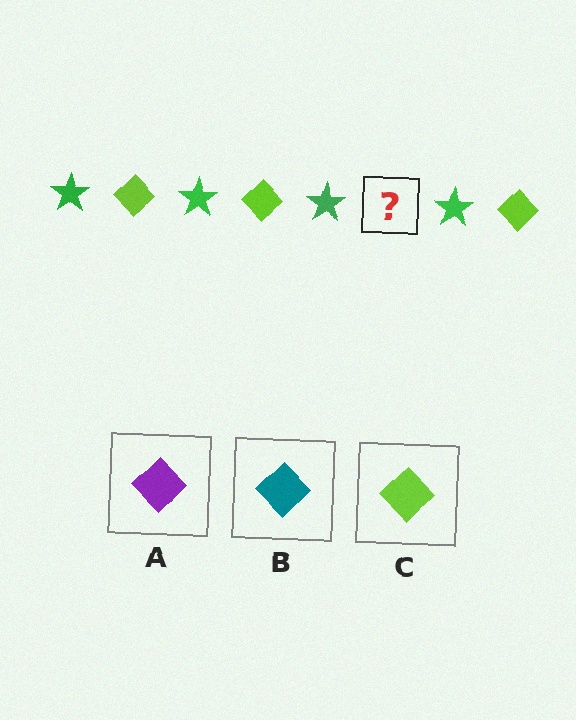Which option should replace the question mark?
Option C.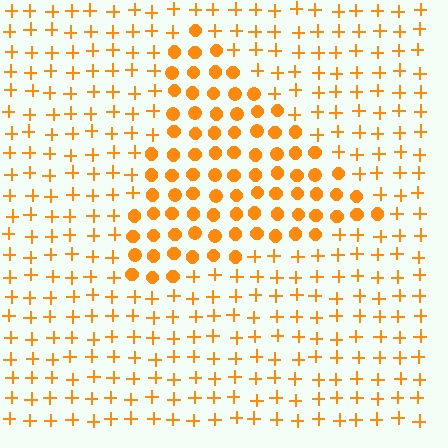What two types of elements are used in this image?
The image uses circles inside the triangle region and plus signs outside it.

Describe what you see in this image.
The image is filled with small orange elements arranged in a uniform grid. A triangle-shaped region contains circles, while the surrounding area contains plus signs. The boundary is defined purely by the change in element shape.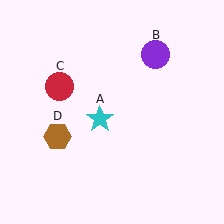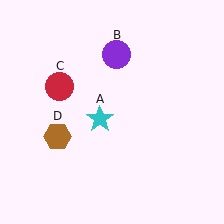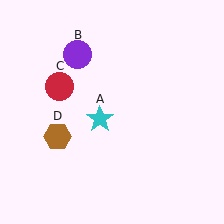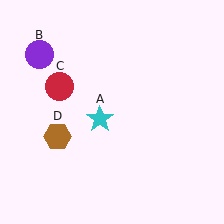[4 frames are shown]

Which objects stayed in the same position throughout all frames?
Cyan star (object A) and red circle (object C) and brown hexagon (object D) remained stationary.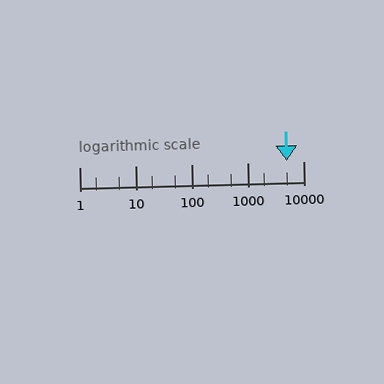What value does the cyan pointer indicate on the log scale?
The pointer indicates approximately 5100.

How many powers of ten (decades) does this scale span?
The scale spans 4 decades, from 1 to 10000.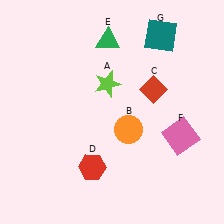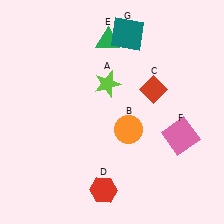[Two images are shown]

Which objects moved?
The objects that moved are: the red hexagon (D), the teal square (G).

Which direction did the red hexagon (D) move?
The red hexagon (D) moved down.